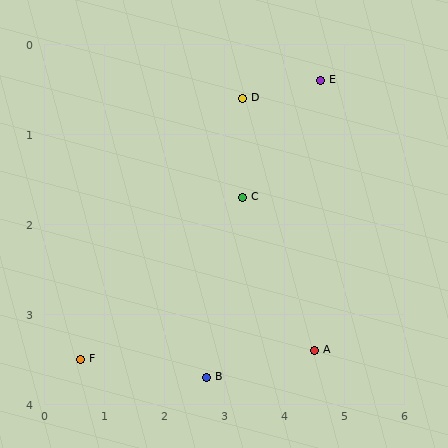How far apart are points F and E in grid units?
Points F and E are about 5.1 grid units apart.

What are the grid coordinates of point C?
Point C is at approximately (3.3, 1.7).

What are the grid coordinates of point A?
Point A is at approximately (4.5, 3.4).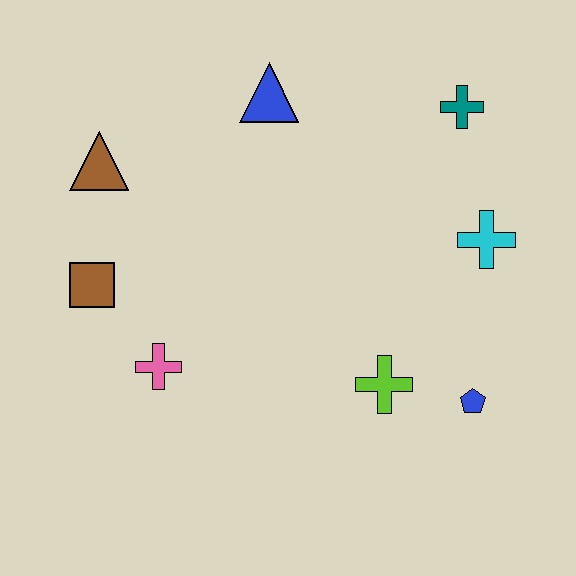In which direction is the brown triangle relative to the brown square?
The brown triangle is above the brown square.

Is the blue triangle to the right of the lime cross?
No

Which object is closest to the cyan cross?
The teal cross is closest to the cyan cross.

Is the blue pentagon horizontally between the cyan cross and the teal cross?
Yes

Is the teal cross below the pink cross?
No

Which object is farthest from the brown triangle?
The blue pentagon is farthest from the brown triangle.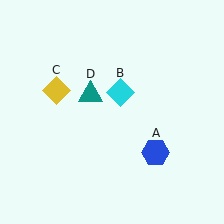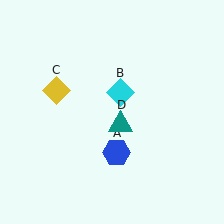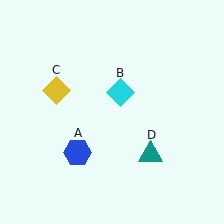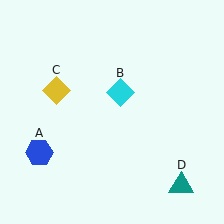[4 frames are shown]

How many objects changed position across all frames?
2 objects changed position: blue hexagon (object A), teal triangle (object D).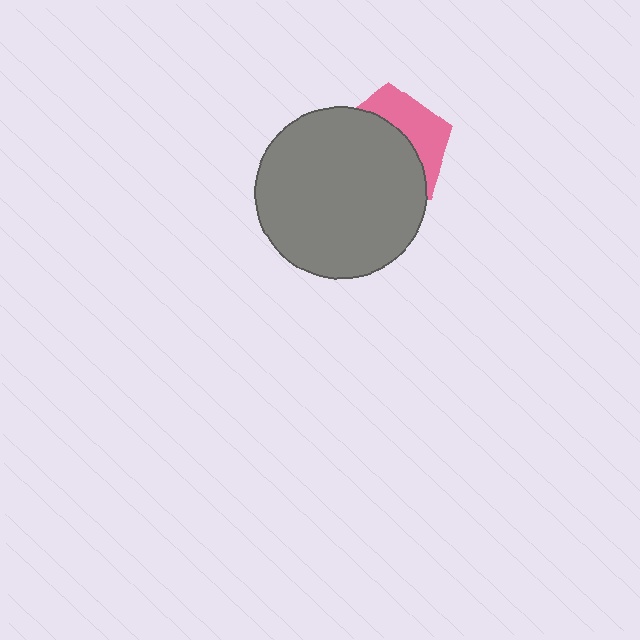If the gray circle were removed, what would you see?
You would see the complete pink pentagon.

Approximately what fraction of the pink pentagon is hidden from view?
Roughly 64% of the pink pentagon is hidden behind the gray circle.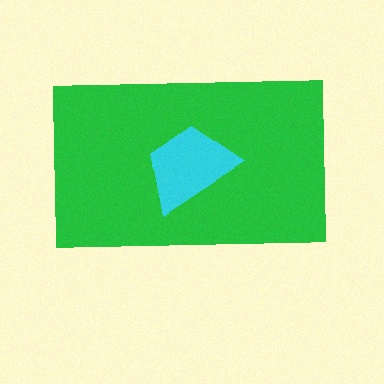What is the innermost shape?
The cyan trapezoid.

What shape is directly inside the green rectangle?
The cyan trapezoid.